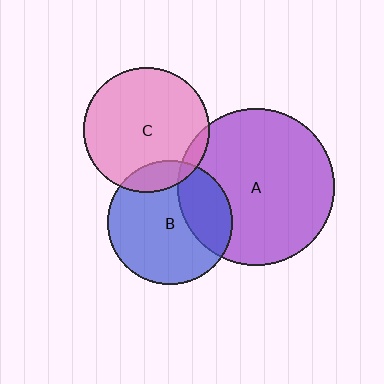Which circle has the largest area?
Circle A (purple).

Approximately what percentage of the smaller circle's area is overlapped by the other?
Approximately 5%.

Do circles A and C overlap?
Yes.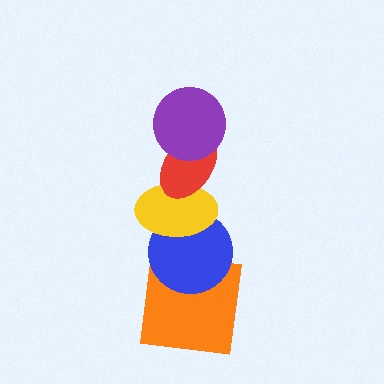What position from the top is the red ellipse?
The red ellipse is 2nd from the top.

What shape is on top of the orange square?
The blue circle is on top of the orange square.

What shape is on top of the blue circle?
The yellow ellipse is on top of the blue circle.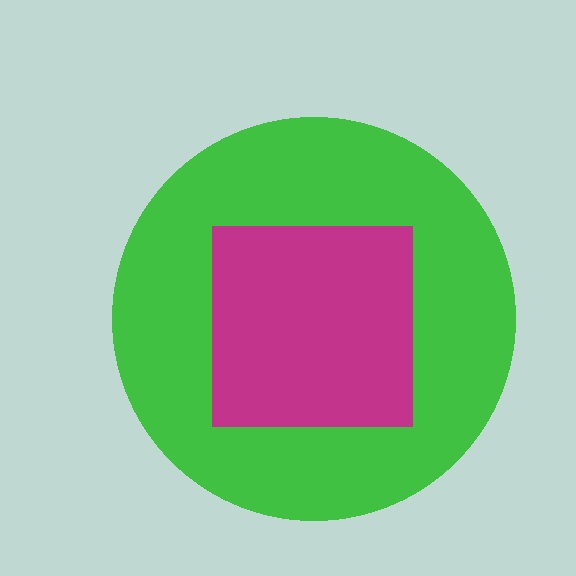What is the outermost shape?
The green circle.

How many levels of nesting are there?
2.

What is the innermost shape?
The magenta square.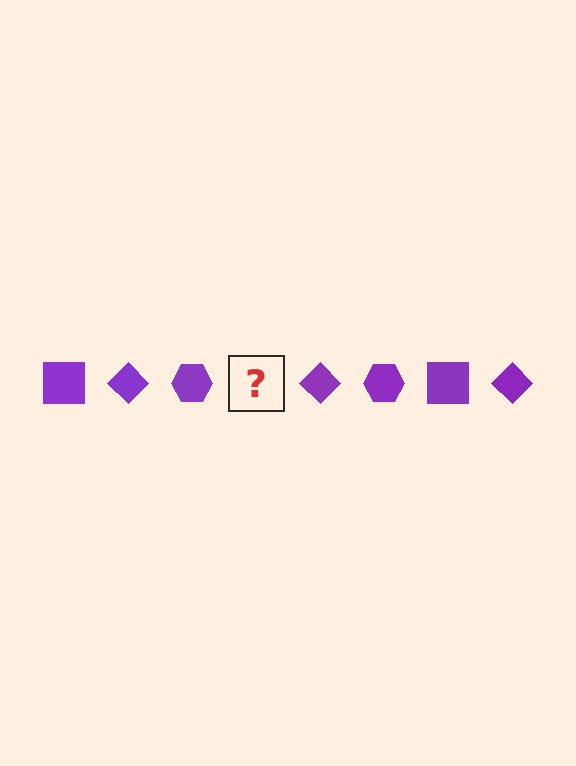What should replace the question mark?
The question mark should be replaced with a purple square.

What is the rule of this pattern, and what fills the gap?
The rule is that the pattern cycles through square, diamond, hexagon shapes in purple. The gap should be filled with a purple square.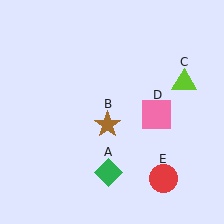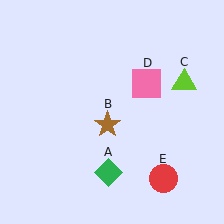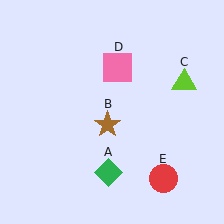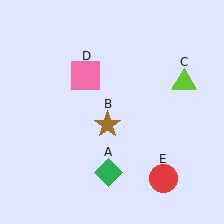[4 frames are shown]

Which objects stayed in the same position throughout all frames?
Green diamond (object A) and brown star (object B) and lime triangle (object C) and red circle (object E) remained stationary.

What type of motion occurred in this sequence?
The pink square (object D) rotated counterclockwise around the center of the scene.